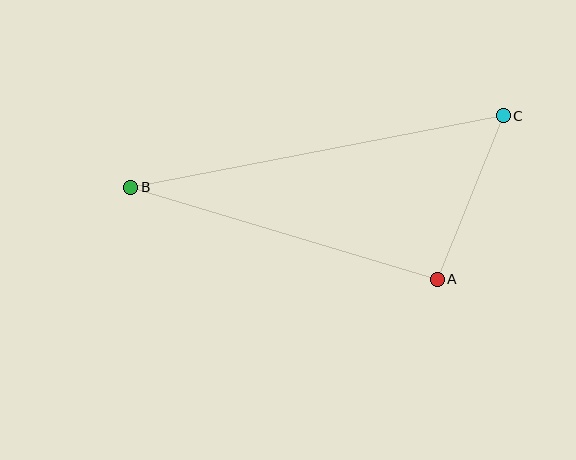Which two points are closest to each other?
Points A and C are closest to each other.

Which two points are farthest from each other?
Points B and C are farthest from each other.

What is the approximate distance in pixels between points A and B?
The distance between A and B is approximately 320 pixels.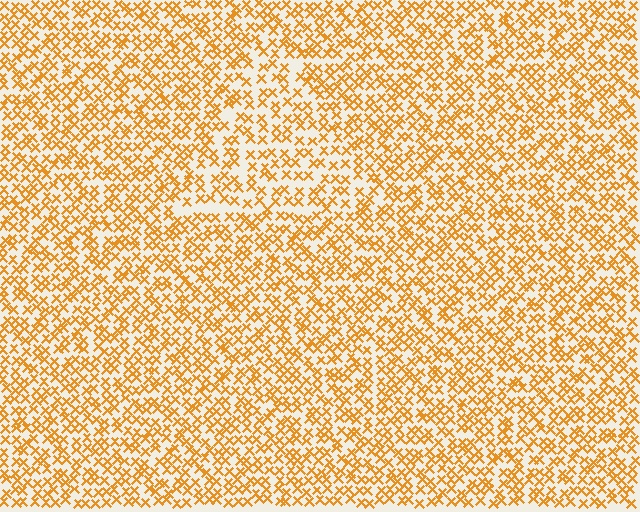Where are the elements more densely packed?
The elements are more densely packed outside the triangle boundary.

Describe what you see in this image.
The image contains small orange elements arranged at two different densities. A triangle-shaped region is visible where the elements are less densely packed than the surrounding area.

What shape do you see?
I see a triangle.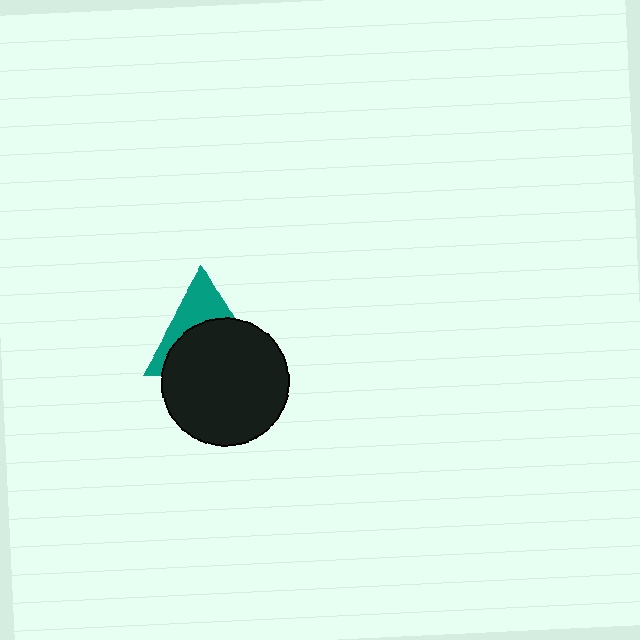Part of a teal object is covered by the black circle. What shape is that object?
It is a triangle.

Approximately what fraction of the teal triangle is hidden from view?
Roughly 61% of the teal triangle is hidden behind the black circle.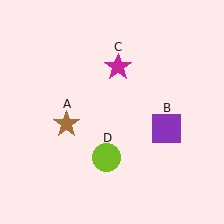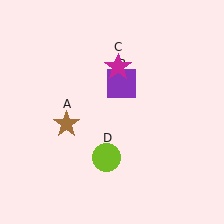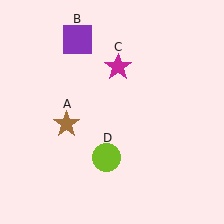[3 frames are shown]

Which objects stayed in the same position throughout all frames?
Brown star (object A) and magenta star (object C) and lime circle (object D) remained stationary.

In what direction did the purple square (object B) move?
The purple square (object B) moved up and to the left.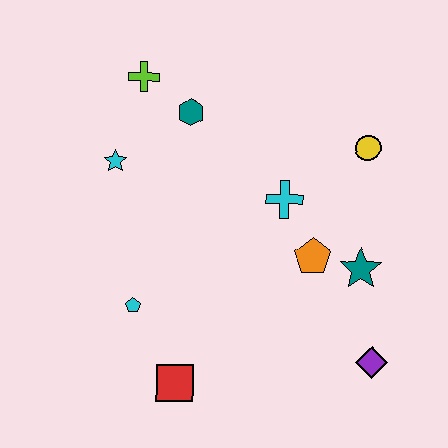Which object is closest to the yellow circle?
The cyan cross is closest to the yellow circle.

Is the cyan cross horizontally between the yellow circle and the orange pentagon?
No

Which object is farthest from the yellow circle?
The red square is farthest from the yellow circle.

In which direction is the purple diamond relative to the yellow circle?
The purple diamond is below the yellow circle.